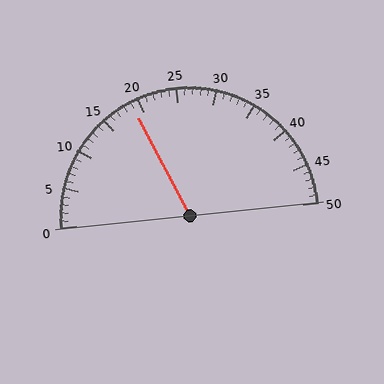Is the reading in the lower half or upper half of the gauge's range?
The reading is in the lower half of the range (0 to 50).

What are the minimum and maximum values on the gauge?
The gauge ranges from 0 to 50.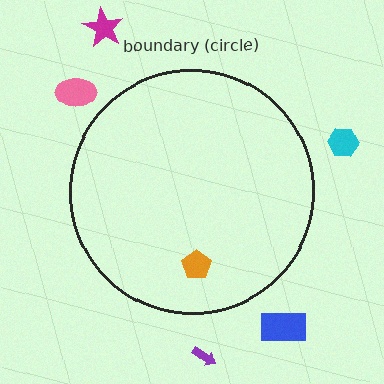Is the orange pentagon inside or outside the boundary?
Inside.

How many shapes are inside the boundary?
1 inside, 5 outside.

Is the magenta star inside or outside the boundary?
Outside.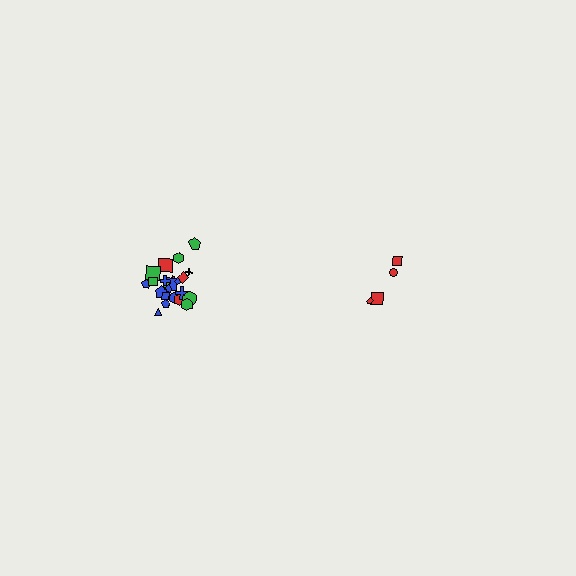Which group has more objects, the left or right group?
The left group.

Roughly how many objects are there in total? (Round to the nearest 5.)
Roughly 30 objects in total.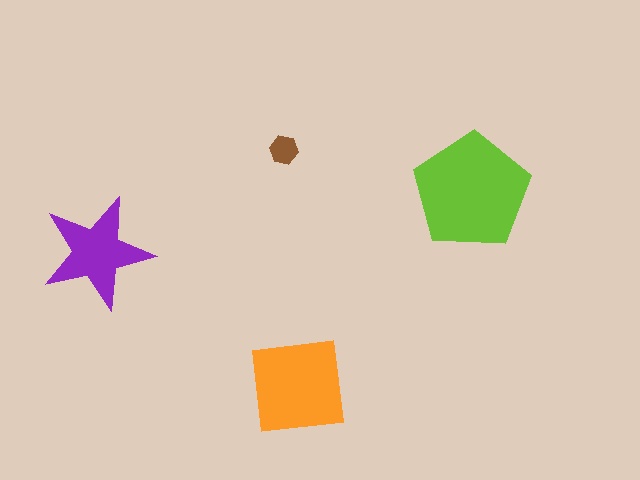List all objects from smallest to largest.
The brown hexagon, the purple star, the orange square, the lime pentagon.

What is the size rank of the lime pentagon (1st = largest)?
1st.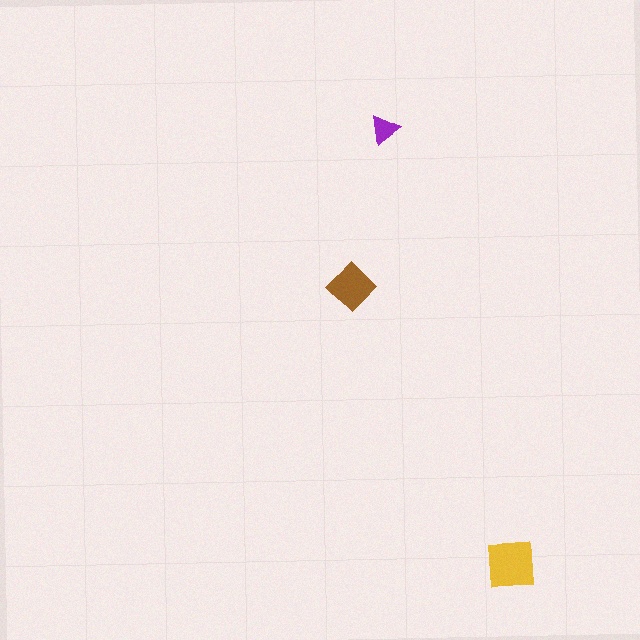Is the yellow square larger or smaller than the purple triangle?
Larger.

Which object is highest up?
The purple triangle is topmost.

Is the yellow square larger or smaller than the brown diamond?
Larger.